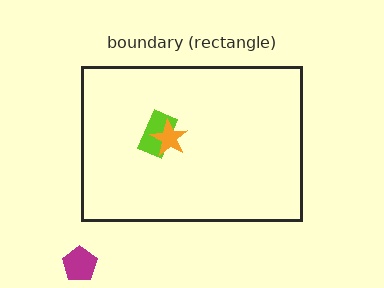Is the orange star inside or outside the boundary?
Inside.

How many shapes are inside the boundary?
2 inside, 1 outside.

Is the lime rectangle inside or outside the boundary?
Inside.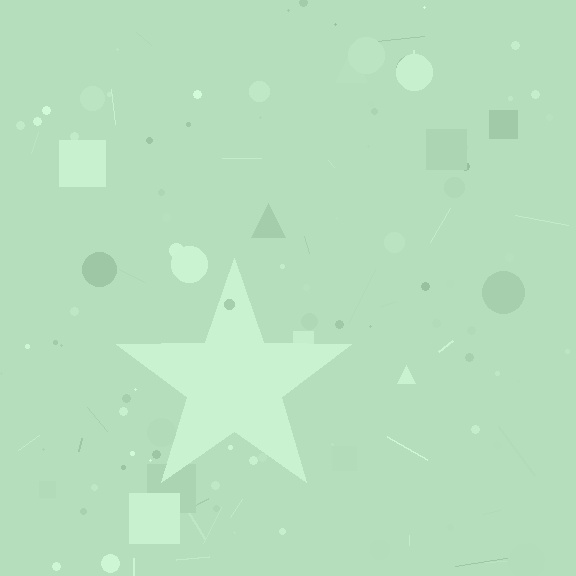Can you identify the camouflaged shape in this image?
The camouflaged shape is a star.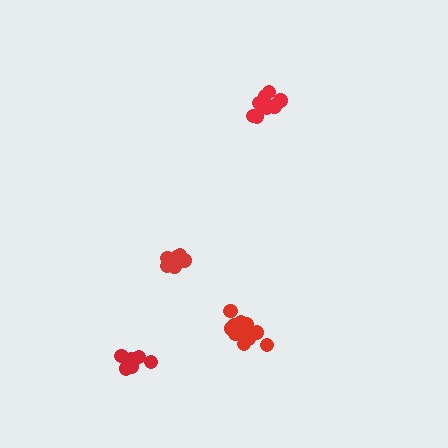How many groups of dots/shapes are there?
There are 4 groups.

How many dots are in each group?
Group 1: 7 dots, Group 2: 9 dots, Group 3: 13 dots, Group 4: 9 dots (38 total).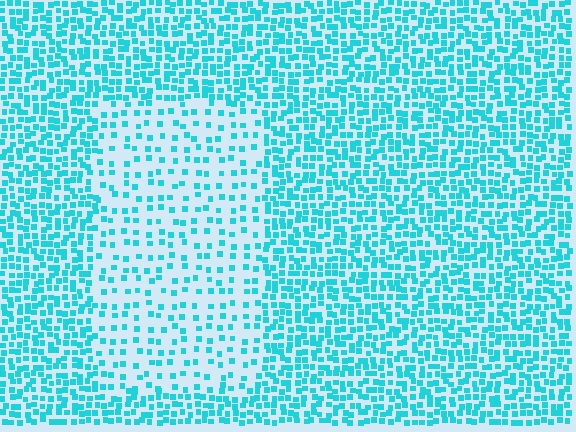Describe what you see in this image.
The image contains small cyan elements arranged at two different densities. A rectangle-shaped region is visible where the elements are less densely packed than the surrounding area.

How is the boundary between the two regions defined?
The boundary is defined by a change in element density (approximately 2.4x ratio). All elements are the same color, size, and shape.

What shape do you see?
I see a rectangle.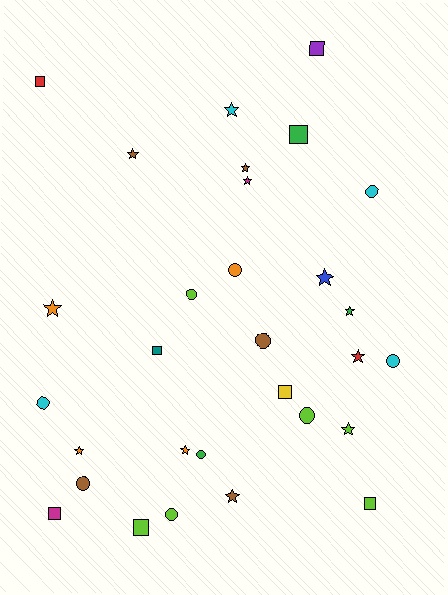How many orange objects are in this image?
There are 4 orange objects.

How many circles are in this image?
There are 10 circles.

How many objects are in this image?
There are 30 objects.